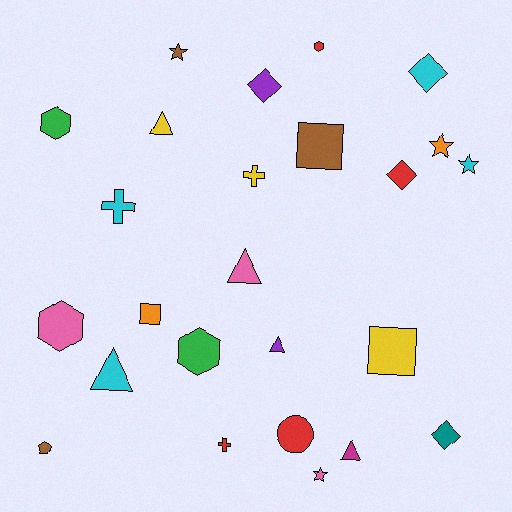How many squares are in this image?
There are 3 squares.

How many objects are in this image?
There are 25 objects.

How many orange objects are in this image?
There are 2 orange objects.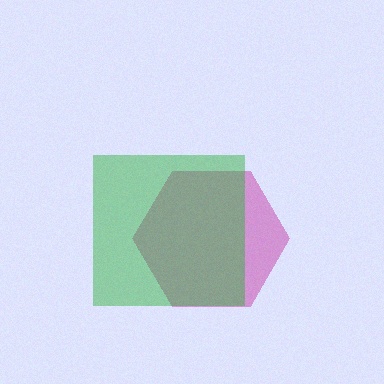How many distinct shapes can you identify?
There are 2 distinct shapes: a magenta hexagon, a green square.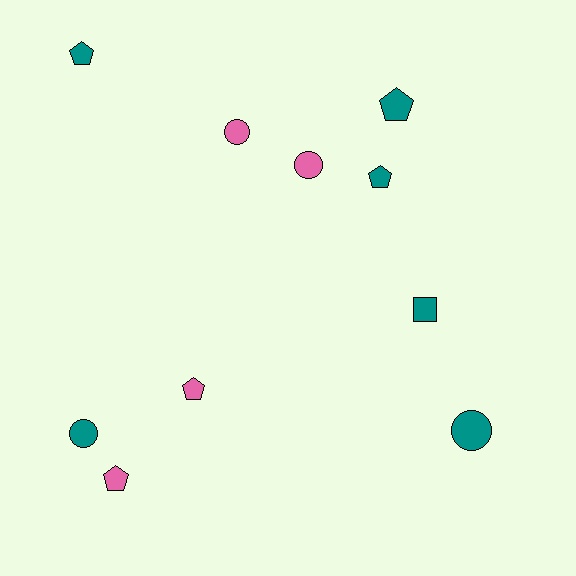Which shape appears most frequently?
Pentagon, with 5 objects.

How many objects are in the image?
There are 10 objects.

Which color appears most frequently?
Teal, with 6 objects.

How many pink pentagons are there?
There are 2 pink pentagons.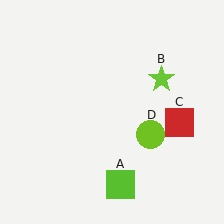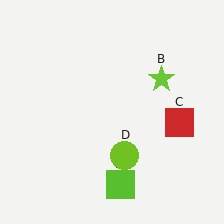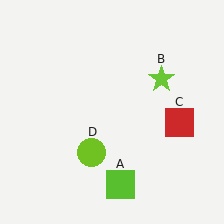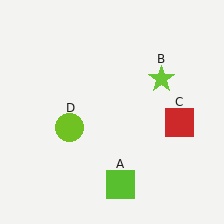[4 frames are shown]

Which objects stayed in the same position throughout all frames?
Lime square (object A) and lime star (object B) and red square (object C) remained stationary.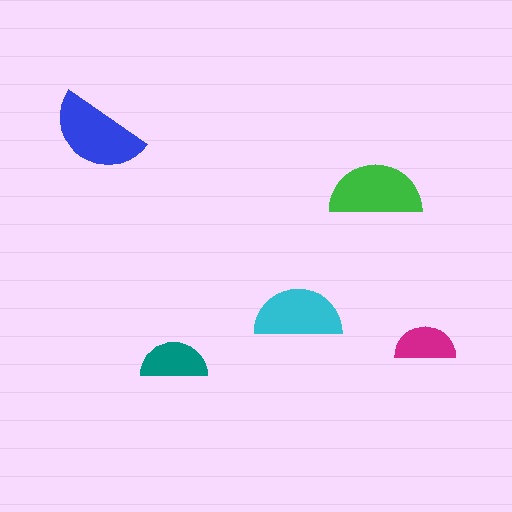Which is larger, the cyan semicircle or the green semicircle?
The green one.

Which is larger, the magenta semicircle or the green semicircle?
The green one.